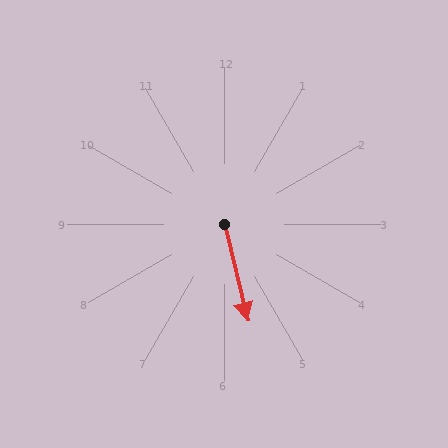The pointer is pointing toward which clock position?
Roughly 6 o'clock.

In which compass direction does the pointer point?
South.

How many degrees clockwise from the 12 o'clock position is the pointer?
Approximately 166 degrees.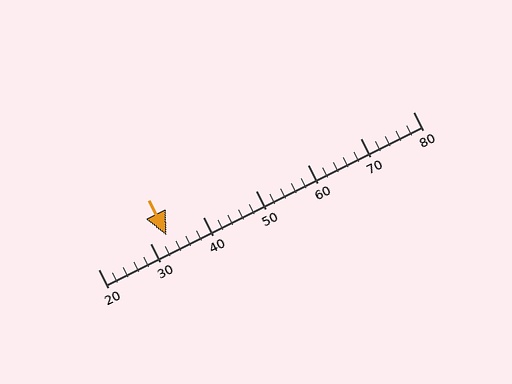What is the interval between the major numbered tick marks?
The major tick marks are spaced 10 units apart.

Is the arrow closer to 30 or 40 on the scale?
The arrow is closer to 30.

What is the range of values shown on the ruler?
The ruler shows values from 20 to 80.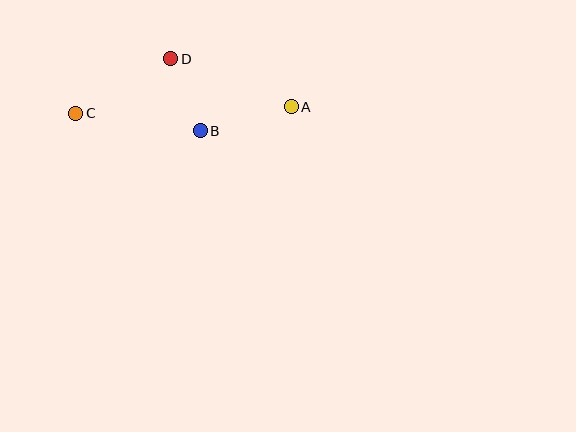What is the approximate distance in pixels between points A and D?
The distance between A and D is approximately 130 pixels.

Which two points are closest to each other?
Points B and D are closest to each other.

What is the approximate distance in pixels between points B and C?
The distance between B and C is approximately 126 pixels.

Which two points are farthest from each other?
Points A and C are farthest from each other.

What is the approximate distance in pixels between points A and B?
The distance between A and B is approximately 94 pixels.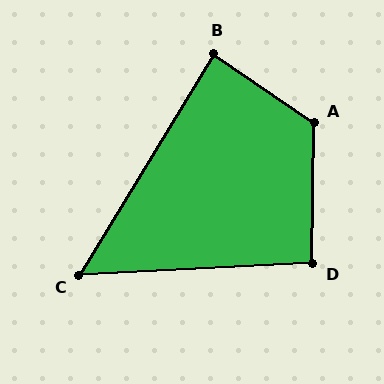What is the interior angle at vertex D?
Approximately 93 degrees (approximately right).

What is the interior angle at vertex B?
Approximately 87 degrees (approximately right).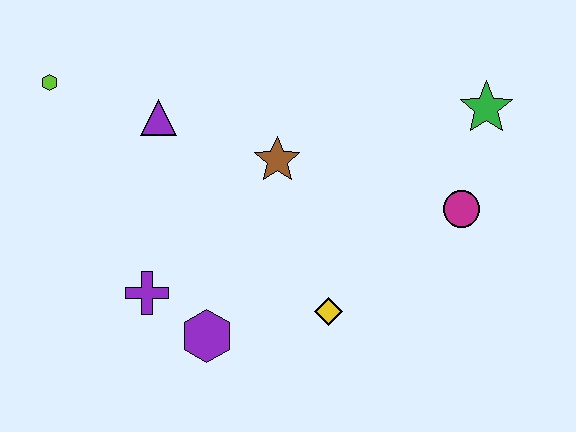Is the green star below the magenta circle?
No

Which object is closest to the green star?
The magenta circle is closest to the green star.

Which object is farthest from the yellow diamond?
The lime hexagon is farthest from the yellow diamond.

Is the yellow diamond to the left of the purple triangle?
No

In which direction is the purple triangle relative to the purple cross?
The purple triangle is above the purple cross.